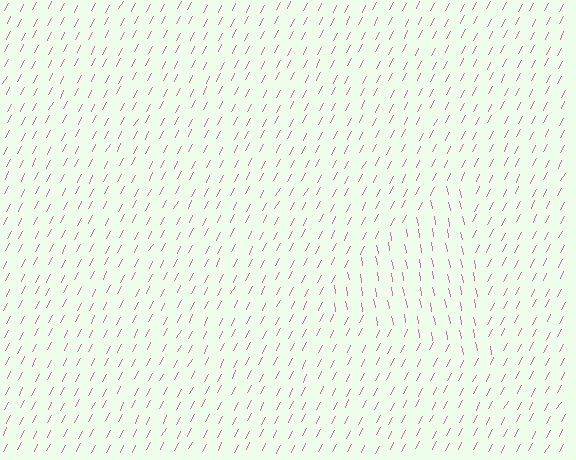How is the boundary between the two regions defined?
The boundary is defined purely by a change in line orientation (approximately 39 degrees difference). All lines are the same color and thickness.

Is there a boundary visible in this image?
Yes, there is a texture boundary formed by a change in line orientation.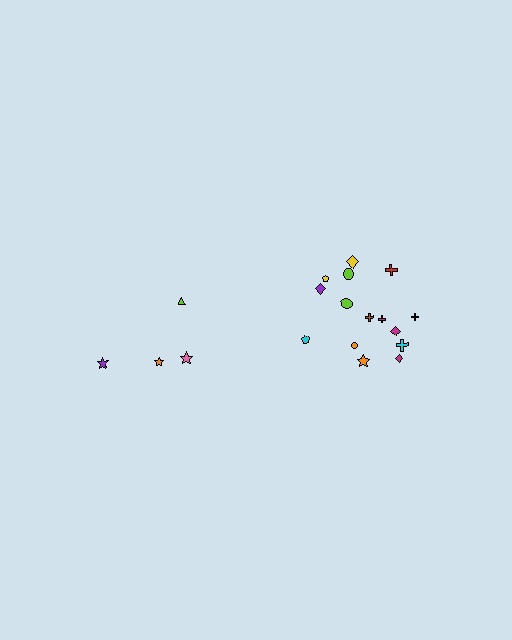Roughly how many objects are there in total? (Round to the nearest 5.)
Roughly 20 objects in total.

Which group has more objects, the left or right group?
The right group.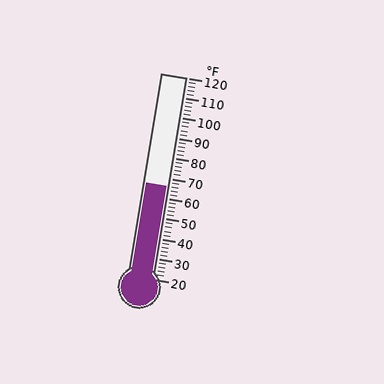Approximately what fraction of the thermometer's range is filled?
The thermometer is filled to approximately 45% of its range.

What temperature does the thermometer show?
The thermometer shows approximately 66°F.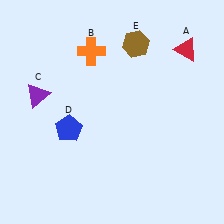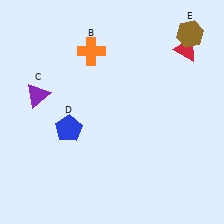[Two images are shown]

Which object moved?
The brown hexagon (E) moved right.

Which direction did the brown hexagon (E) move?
The brown hexagon (E) moved right.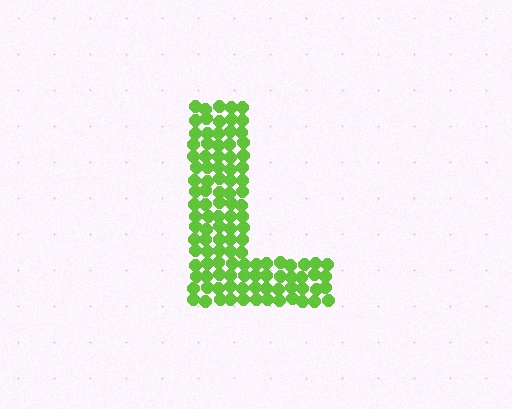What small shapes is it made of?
It is made of small circles.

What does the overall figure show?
The overall figure shows the letter L.